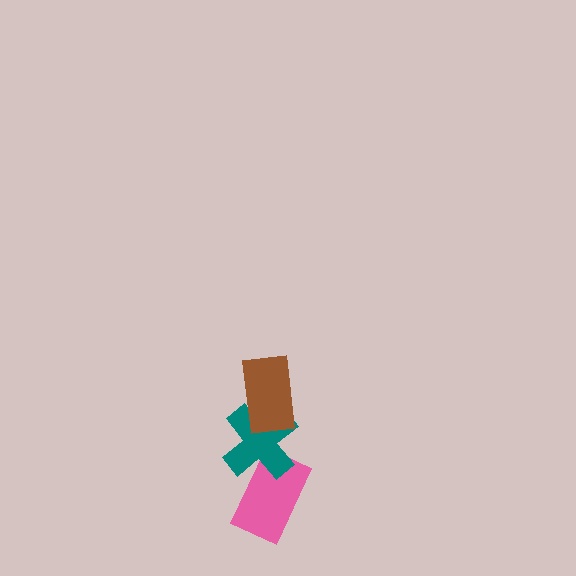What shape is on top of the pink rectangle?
The teal cross is on top of the pink rectangle.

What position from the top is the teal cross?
The teal cross is 2nd from the top.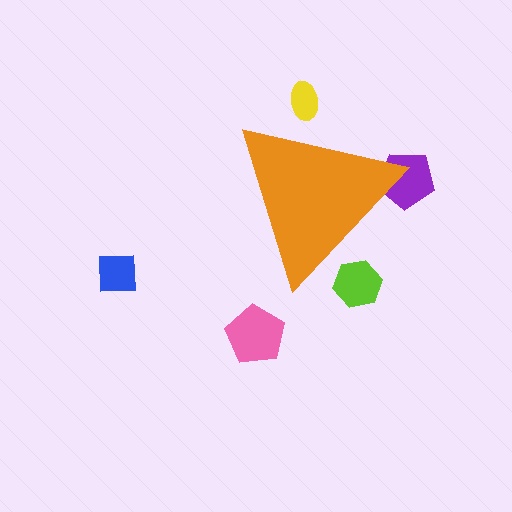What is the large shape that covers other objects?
An orange triangle.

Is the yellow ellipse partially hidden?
Yes, the yellow ellipse is partially hidden behind the orange triangle.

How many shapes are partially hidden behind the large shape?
3 shapes are partially hidden.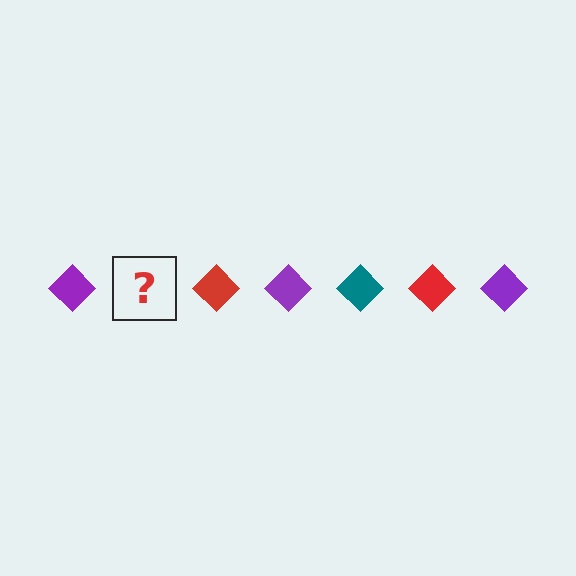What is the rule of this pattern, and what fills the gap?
The rule is that the pattern cycles through purple, teal, red diamonds. The gap should be filled with a teal diamond.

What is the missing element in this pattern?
The missing element is a teal diamond.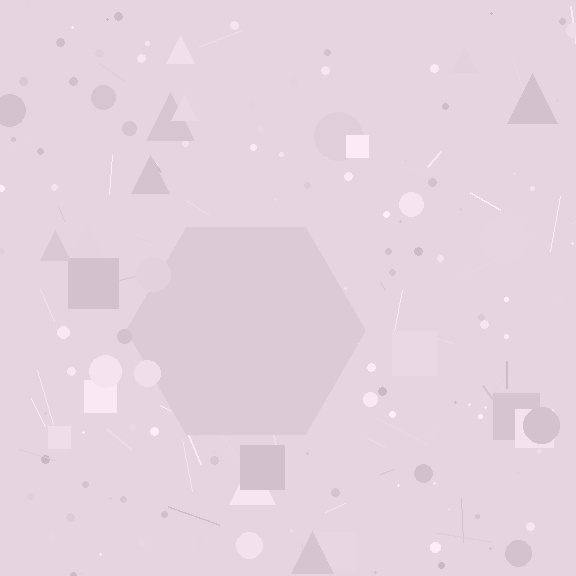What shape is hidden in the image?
A hexagon is hidden in the image.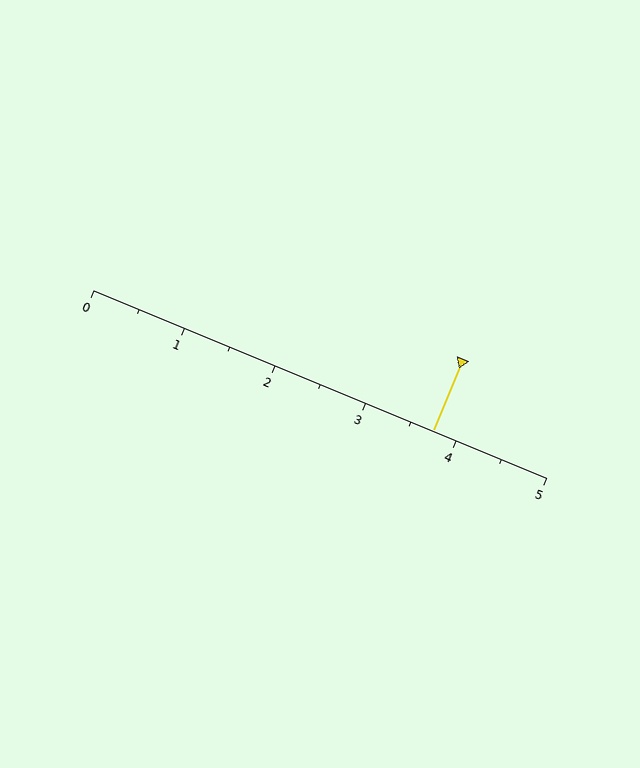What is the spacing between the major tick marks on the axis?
The major ticks are spaced 1 apart.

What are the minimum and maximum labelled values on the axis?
The axis runs from 0 to 5.